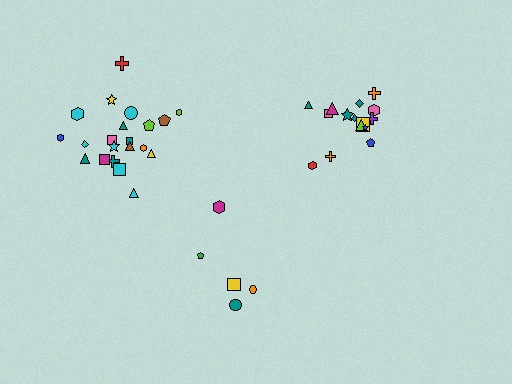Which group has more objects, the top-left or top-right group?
The top-left group.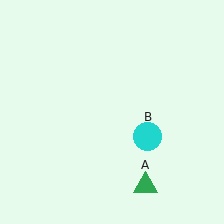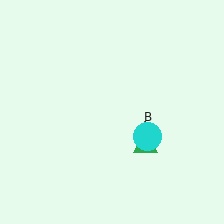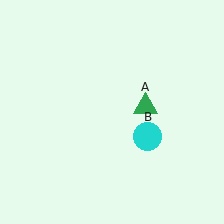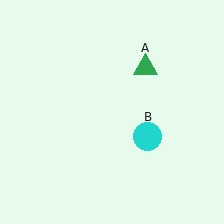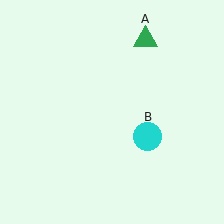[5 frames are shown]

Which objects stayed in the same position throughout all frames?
Cyan circle (object B) remained stationary.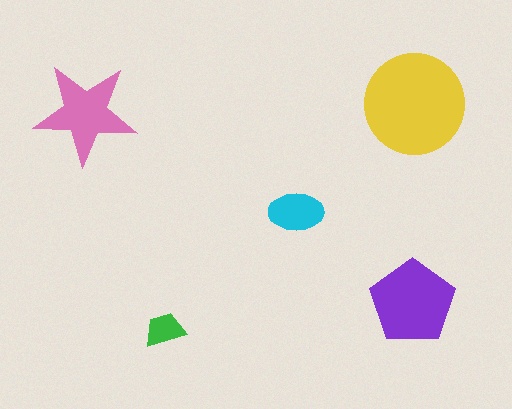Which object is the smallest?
The green trapezoid.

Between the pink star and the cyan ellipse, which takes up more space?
The pink star.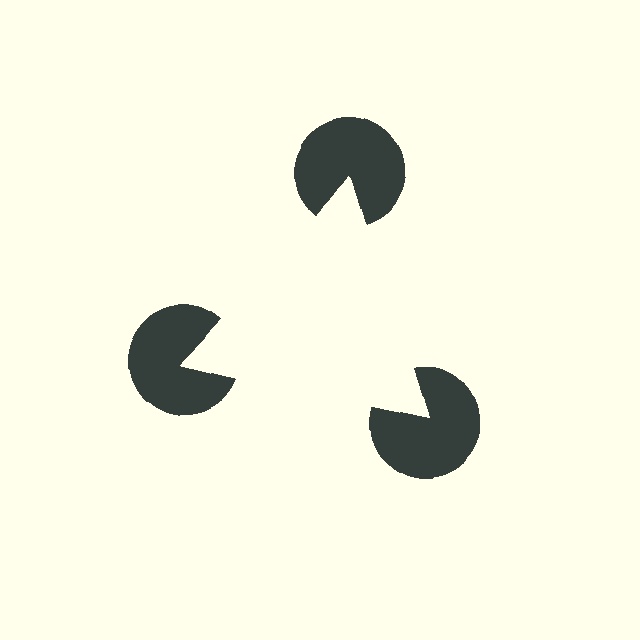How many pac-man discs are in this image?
There are 3 — one at each vertex of the illusory triangle.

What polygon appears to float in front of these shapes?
An illusory triangle — its edges are inferred from the aligned wedge cuts in the pac-man discs, not physically drawn.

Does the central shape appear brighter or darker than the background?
It typically appears slightly brighter than the background, even though no actual brightness change is drawn.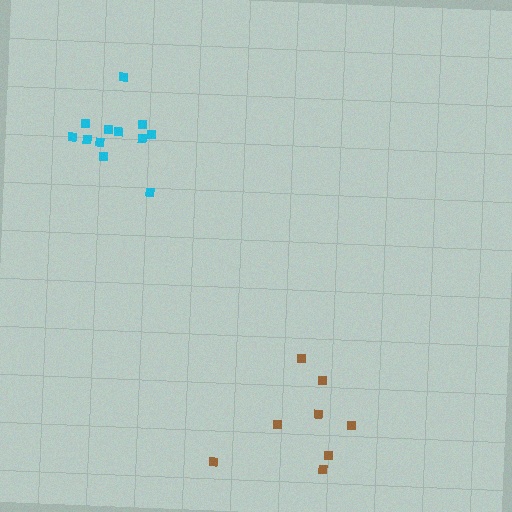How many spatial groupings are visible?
There are 2 spatial groupings.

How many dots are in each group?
Group 1: 12 dots, Group 2: 8 dots (20 total).